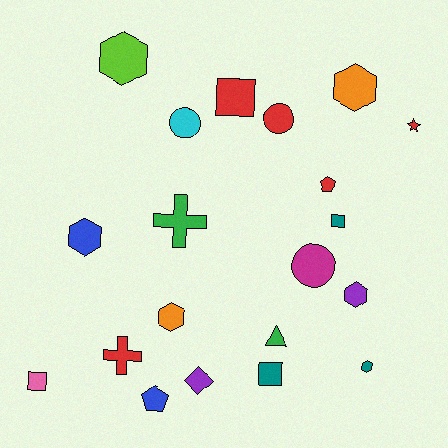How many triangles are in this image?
There is 1 triangle.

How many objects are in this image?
There are 20 objects.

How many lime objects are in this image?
There is 1 lime object.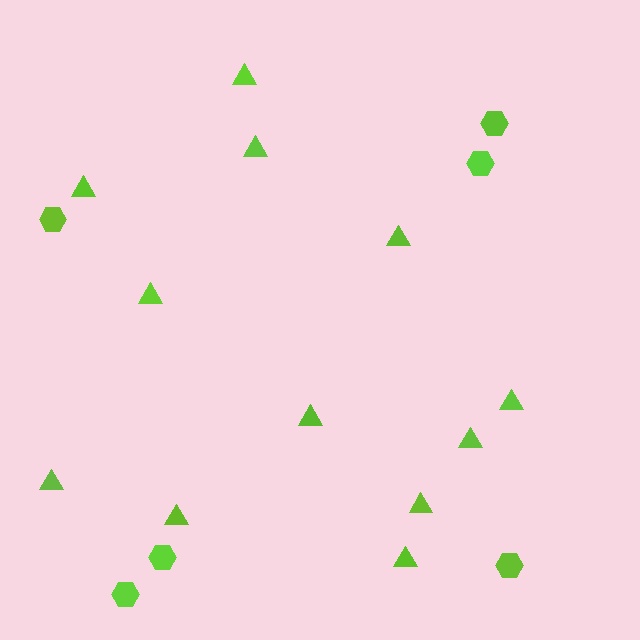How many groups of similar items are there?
There are 2 groups: one group of triangles (12) and one group of hexagons (6).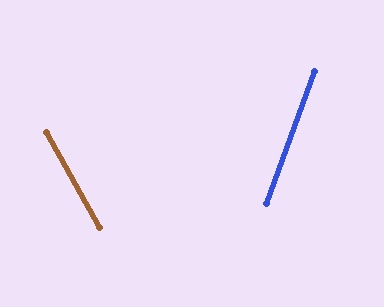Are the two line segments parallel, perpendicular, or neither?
Neither parallel nor perpendicular — they differ by about 49°.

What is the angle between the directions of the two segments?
Approximately 49 degrees.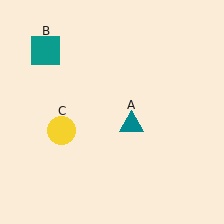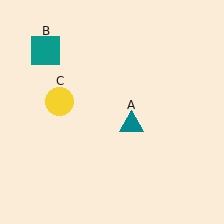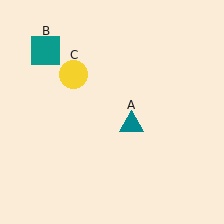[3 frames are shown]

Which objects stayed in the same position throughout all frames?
Teal triangle (object A) and teal square (object B) remained stationary.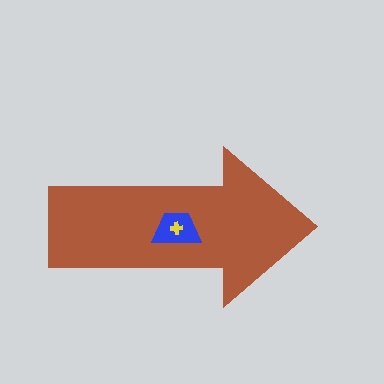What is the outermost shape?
The brown arrow.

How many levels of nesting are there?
3.